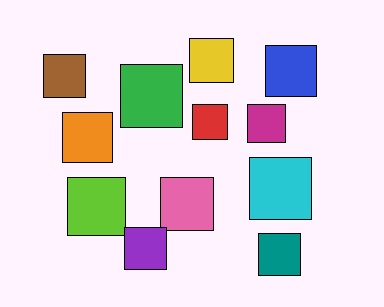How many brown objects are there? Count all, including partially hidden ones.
There is 1 brown object.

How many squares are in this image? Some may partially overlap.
There are 12 squares.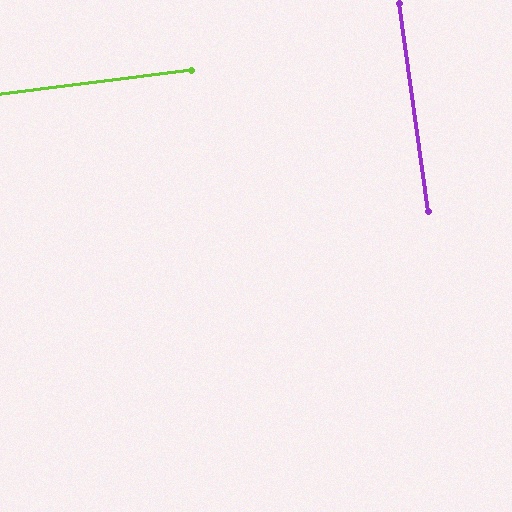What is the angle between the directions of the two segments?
Approximately 89 degrees.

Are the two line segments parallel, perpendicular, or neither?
Perpendicular — they meet at approximately 89°.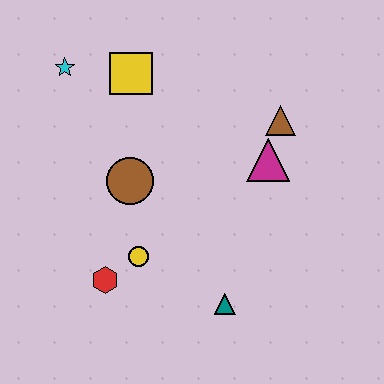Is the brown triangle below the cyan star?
Yes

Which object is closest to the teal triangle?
The yellow circle is closest to the teal triangle.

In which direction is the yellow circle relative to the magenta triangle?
The yellow circle is to the left of the magenta triangle.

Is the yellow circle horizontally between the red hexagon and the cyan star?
No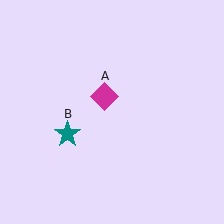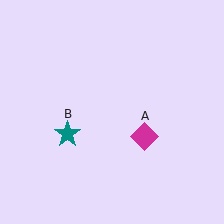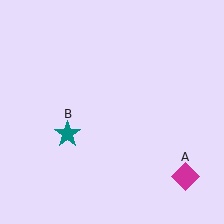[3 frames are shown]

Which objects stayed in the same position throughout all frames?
Teal star (object B) remained stationary.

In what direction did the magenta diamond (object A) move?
The magenta diamond (object A) moved down and to the right.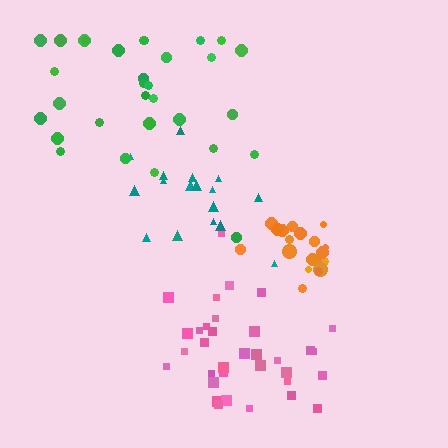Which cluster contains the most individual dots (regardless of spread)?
Pink (34).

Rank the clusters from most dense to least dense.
orange, pink, teal, green.